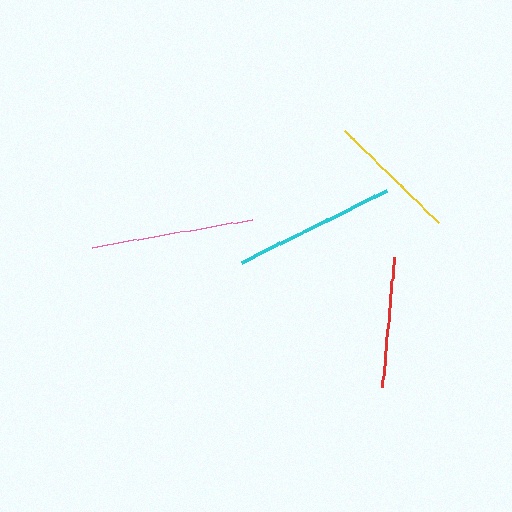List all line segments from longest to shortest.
From longest to shortest: cyan, pink, yellow, red.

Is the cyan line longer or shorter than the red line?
The cyan line is longer than the red line.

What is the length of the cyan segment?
The cyan segment is approximately 163 pixels long.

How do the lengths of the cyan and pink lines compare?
The cyan and pink lines are approximately the same length.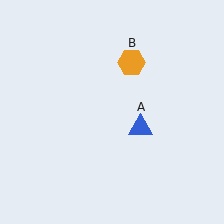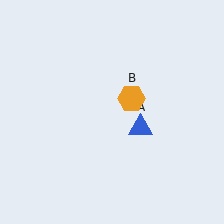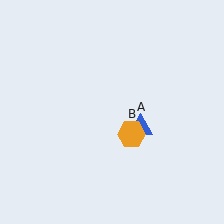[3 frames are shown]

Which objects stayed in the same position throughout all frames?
Blue triangle (object A) remained stationary.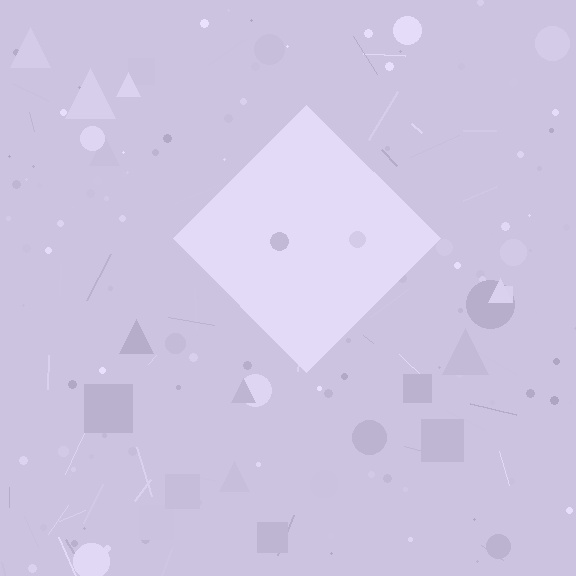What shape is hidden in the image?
A diamond is hidden in the image.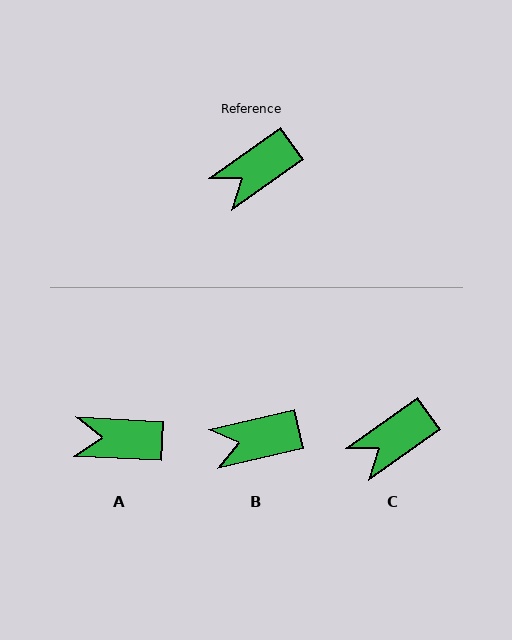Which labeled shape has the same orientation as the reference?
C.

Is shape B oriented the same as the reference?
No, it is off by about 22 degrees.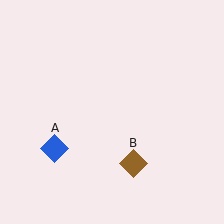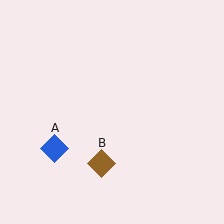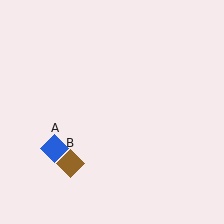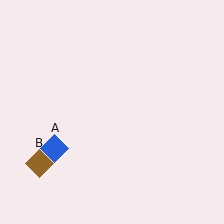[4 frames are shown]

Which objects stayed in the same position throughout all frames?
Blue diamond (object A) remained stationary.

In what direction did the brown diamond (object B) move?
The brown diamond (object B) moved left.